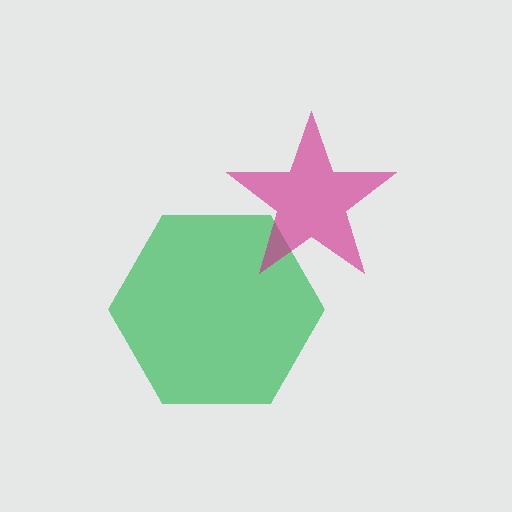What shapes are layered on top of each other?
The layered shapes are: a green hexagon, a magenta star.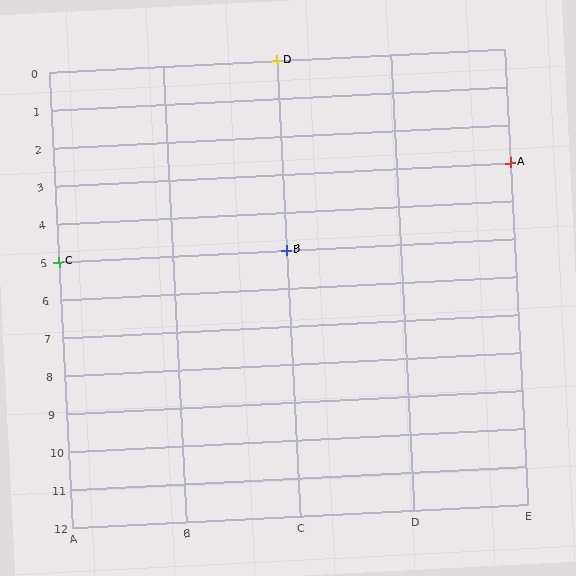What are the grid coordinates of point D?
Point D is at grid coordinates (C, 0).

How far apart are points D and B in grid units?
Points D and B are 5 rows apart.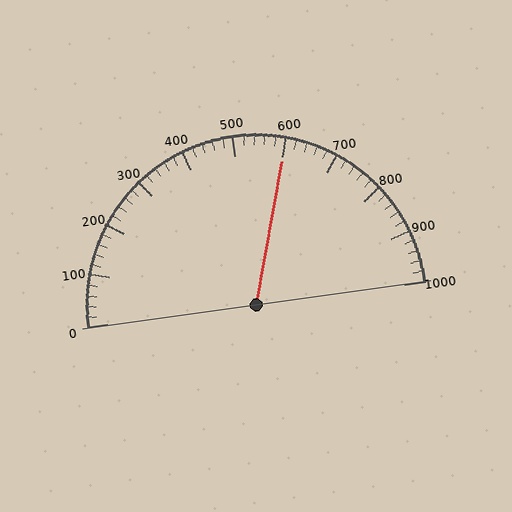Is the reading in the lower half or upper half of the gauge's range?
The reading is in the upper half of the range (0 to 1000).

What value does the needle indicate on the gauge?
The needle indicates approximately 600.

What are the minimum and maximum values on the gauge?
The gauge ranges from 0 to 1000.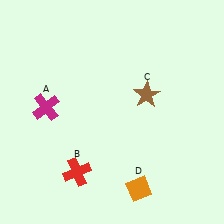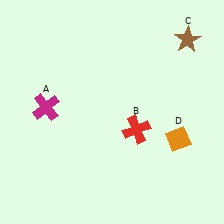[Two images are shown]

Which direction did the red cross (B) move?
The red cross (B) moved right.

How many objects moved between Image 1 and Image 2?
3 objects moved between the two images.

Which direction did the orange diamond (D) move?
The orange diamond (D) moved up.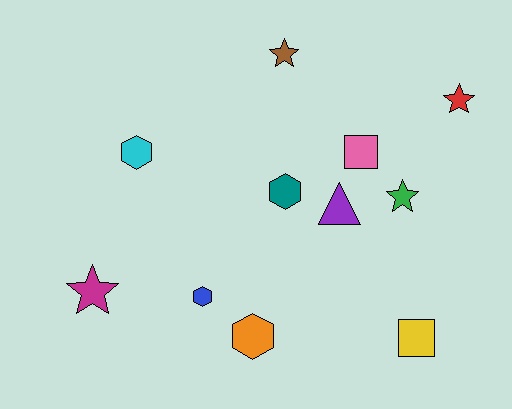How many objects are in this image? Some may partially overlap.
There are 11 objects.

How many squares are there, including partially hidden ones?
There are 2 squares.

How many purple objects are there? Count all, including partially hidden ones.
There is 1 purple object.